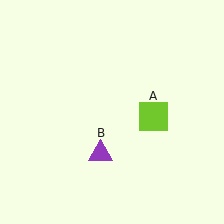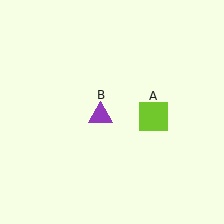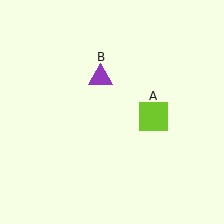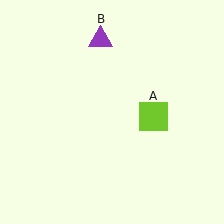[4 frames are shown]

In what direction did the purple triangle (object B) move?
The purple triangle (object B) moved up.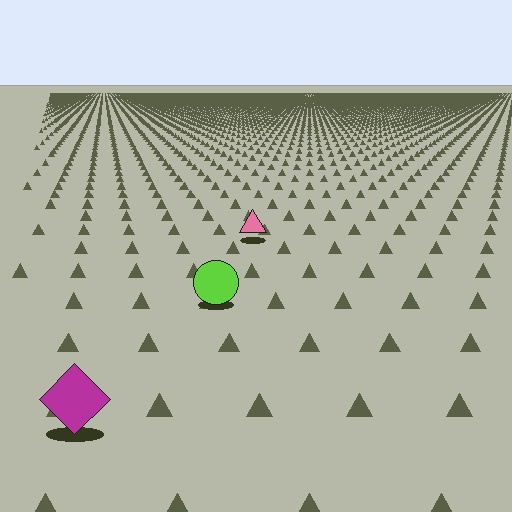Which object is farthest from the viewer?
The pink triangle is farthest from the viewer. It appears smaller and the ground texture around it is denser.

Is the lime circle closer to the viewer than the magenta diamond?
No. The magenta diamond is closer — you can tell from the texture gradient: the ground texture is coarser near it.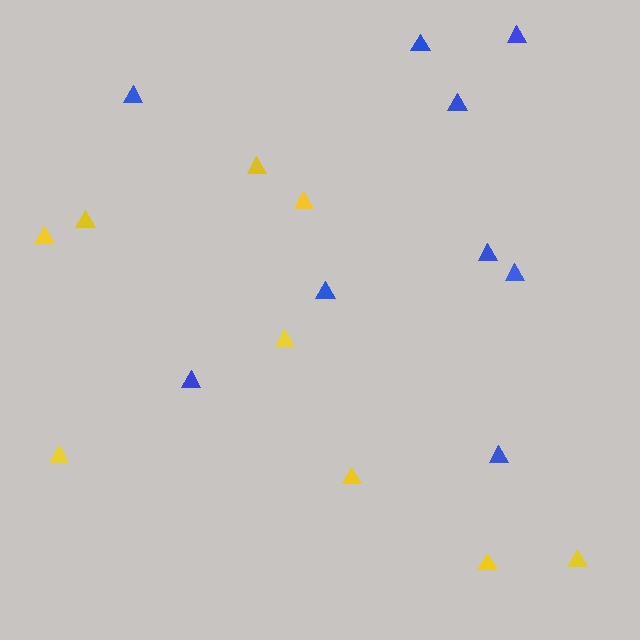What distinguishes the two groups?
There are 2 groups: one group of blue triangles (9) and one group of yellow triangles (9).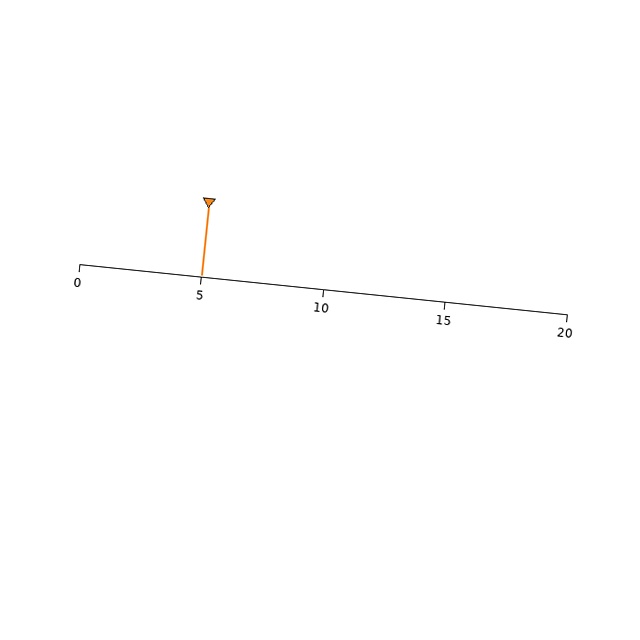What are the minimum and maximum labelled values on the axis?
The axis runs from 0 to 20.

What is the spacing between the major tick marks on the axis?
The major ticks are spaced 5 apart.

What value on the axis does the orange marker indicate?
The marker indicates approximately 5.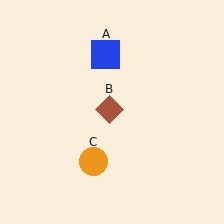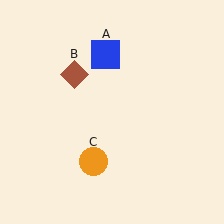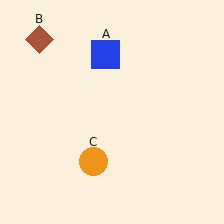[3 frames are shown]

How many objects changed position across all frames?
1 object changed position: brown diamond (object B).